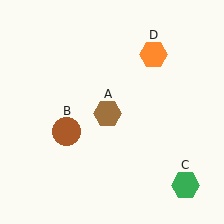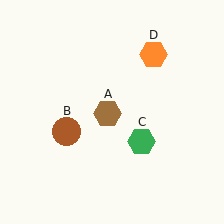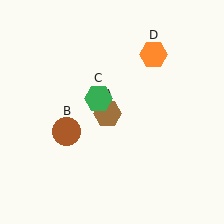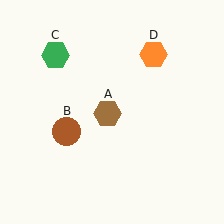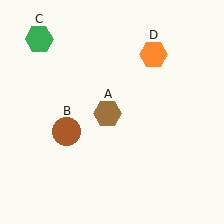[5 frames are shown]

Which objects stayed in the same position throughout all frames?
Brown hexagon (object A) and brown circle (object B) and orange hexagon (object D) remained stationary.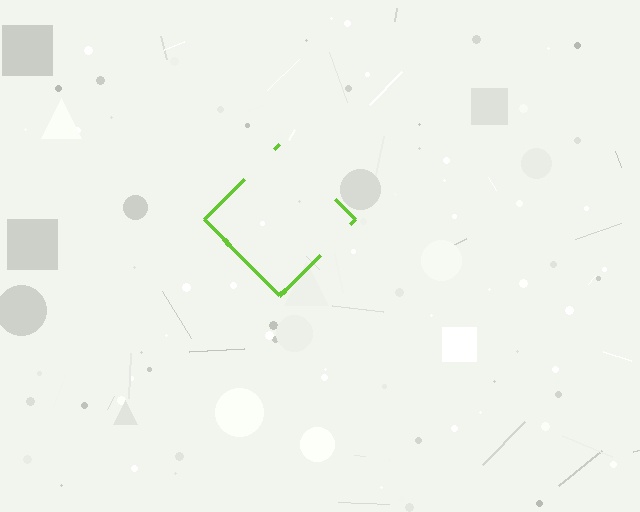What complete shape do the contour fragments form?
The contour fragments form a diamond.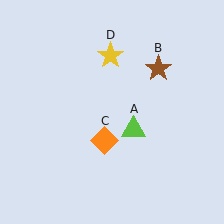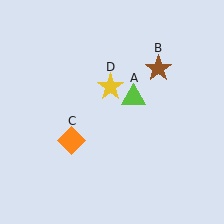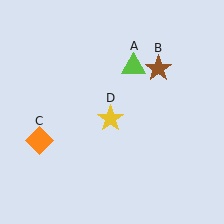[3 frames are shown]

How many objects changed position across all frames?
3 objects changed position: lime triangle (object A), orange diamond (object C), yellow star (object D).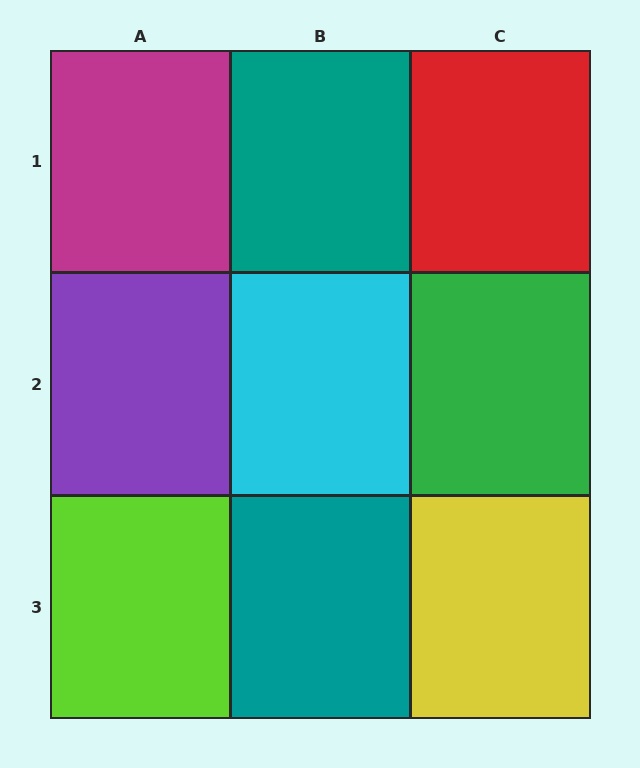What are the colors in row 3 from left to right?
Lime, teal, yellow.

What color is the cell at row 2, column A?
Purple.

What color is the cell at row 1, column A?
Magenta.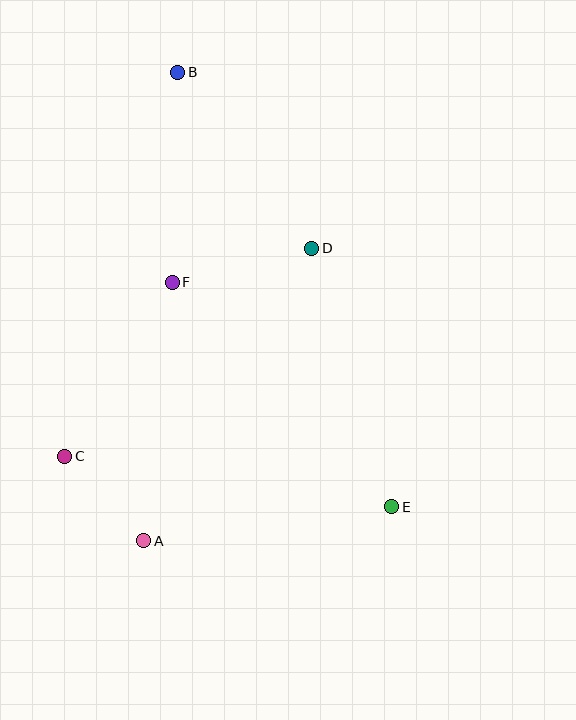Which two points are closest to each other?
Points A and C are closest to each other.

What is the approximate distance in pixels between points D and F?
The distance between D and F is approximately 144 pixels.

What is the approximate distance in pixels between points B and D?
The distance between B and D is approximately 221 pixels.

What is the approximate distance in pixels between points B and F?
The distance between B and F is approximately 210 pixels.